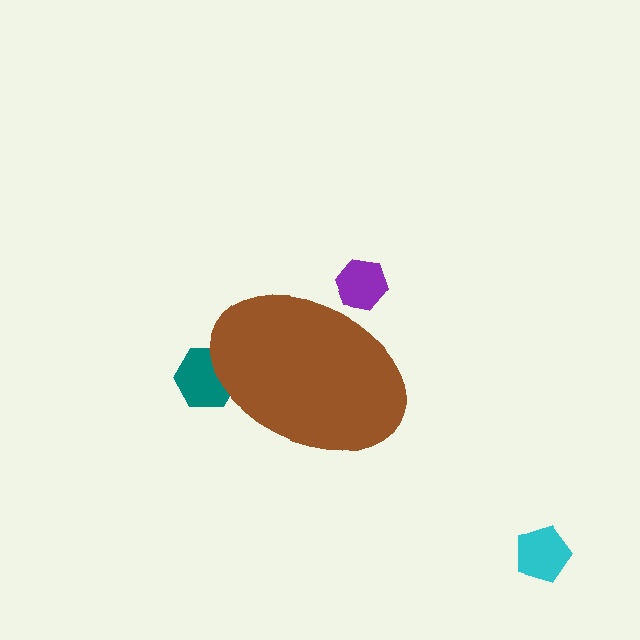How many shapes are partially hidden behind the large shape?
2 shapes are partially hidden.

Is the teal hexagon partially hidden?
Yes, the teal hexagon is partially hidden behind the brown ellipse.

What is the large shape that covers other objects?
A brown ellipse.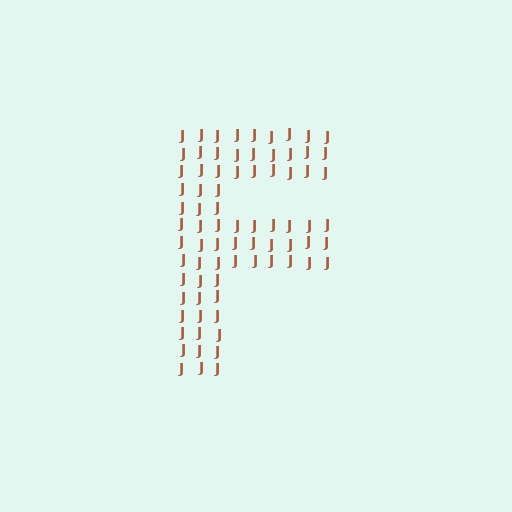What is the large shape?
The large shape is the letter F.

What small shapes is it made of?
It is made of small letter J's.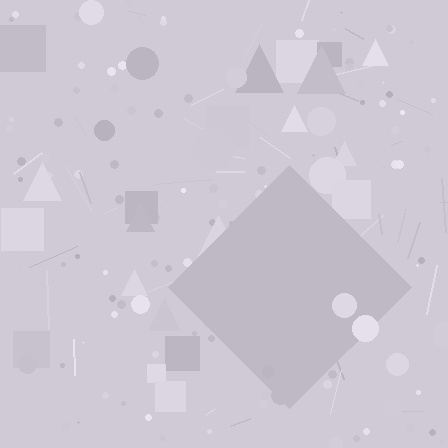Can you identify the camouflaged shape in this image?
The camouflaged shape is a diamond.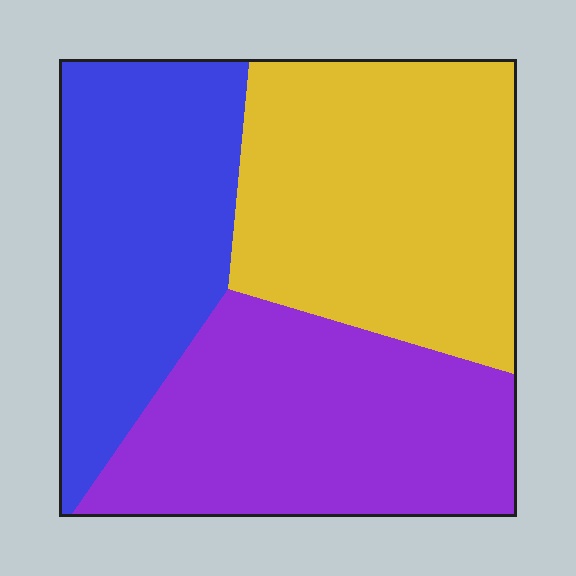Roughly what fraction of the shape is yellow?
Yellow takes up about three eighths (3/8) of the shape.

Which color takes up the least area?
Blue, at roughly 30%.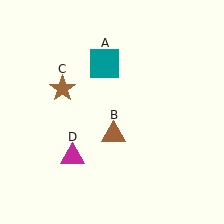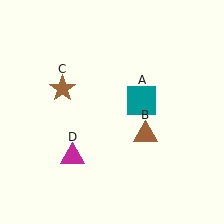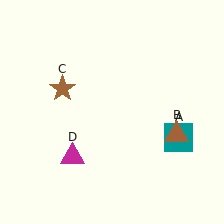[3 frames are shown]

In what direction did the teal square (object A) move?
The teal square (object A) moved down and to the right.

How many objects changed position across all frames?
2 objects changed position: teal square (object A), brown triangle (object B).